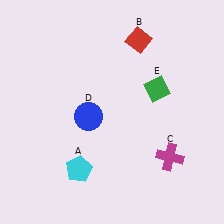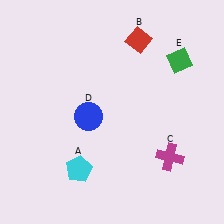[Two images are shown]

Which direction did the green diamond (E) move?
The green diamond (E) moved up.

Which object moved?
The green diamond (E) moved up.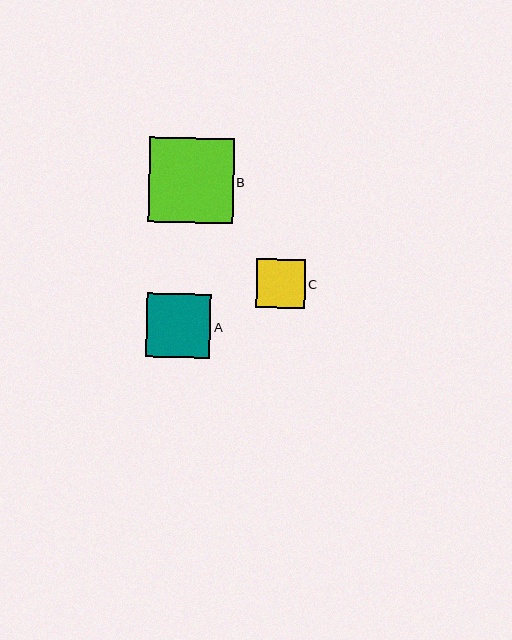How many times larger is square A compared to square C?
Square A is approximately 1.3 times the size of square C.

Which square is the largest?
Square B is the largest with a size of approximately 84 pixels.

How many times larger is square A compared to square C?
Square A is approximately 1.3 times the size of square C.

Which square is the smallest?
Square C is the smallest with a size of approximately 48 pixels.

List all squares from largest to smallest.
From largest to smallest: B, A, C.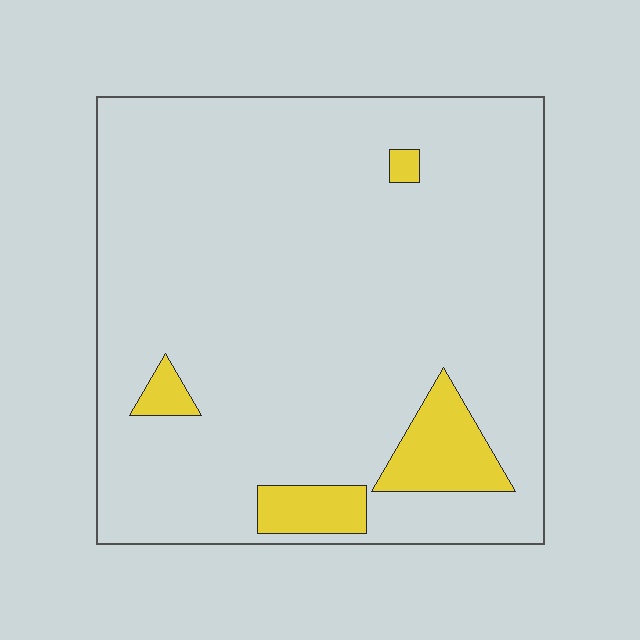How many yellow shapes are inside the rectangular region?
4.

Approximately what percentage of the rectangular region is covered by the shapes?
Approximately 10%.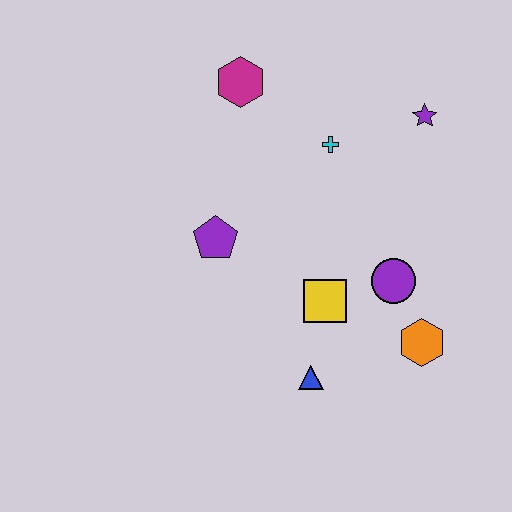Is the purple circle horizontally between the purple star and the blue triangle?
Yes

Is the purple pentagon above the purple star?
No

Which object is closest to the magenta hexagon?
The cyan cross is closest to the magenta hexagon.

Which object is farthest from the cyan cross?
The blue triangle is farthest from the cyan cross.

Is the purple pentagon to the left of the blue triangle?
Yes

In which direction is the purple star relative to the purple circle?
The purple star is above the purple circle.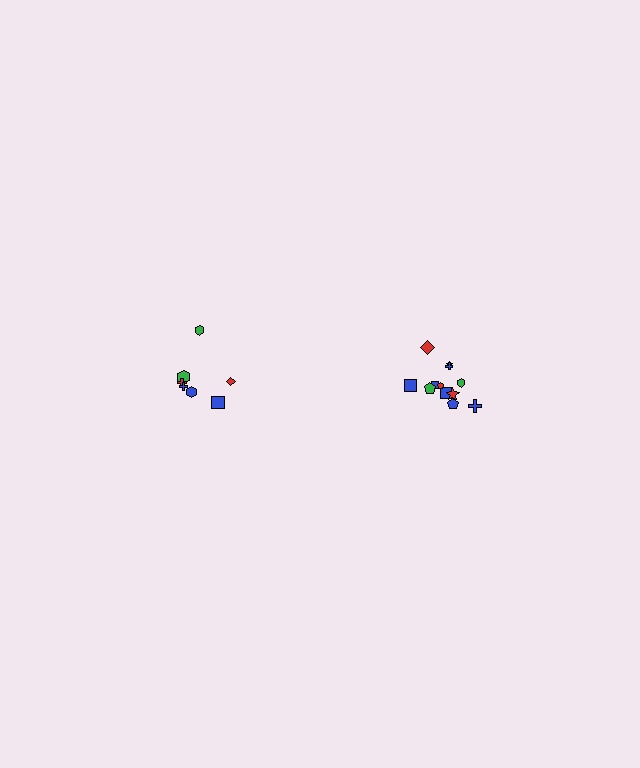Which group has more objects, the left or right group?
The right group.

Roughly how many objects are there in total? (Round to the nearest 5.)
Roughly 20 objects in total.